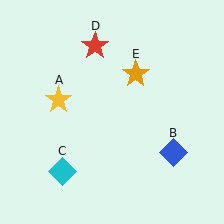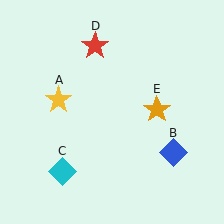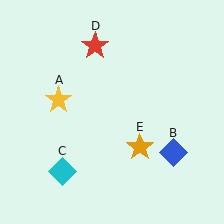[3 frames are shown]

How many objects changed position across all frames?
1 object changed position: orange star (object E).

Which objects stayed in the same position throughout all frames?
Yellow star (object A) and blue diamond (object B) and cyan diamond (object C) and red star (object D) remained stationary.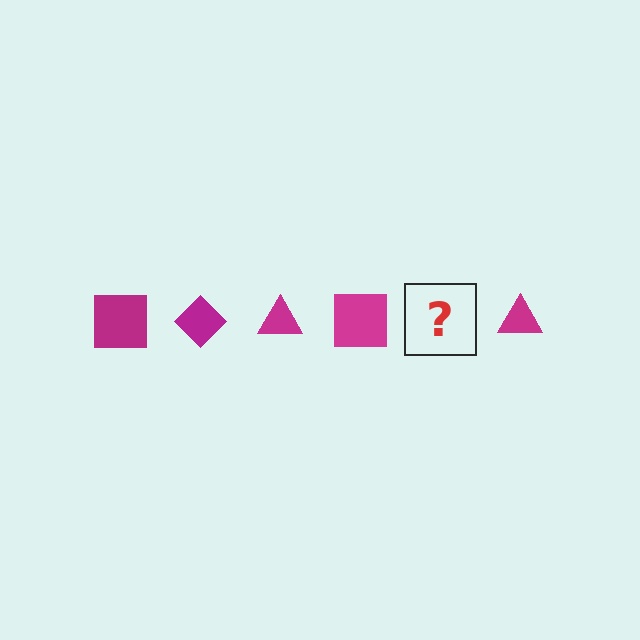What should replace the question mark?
The question mark should be replaced with a magenta diamond.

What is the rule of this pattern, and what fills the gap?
The rule is that the pattern cycles through square, diamond, triangle shapes in magenta. The gap should be filled with a magenta diamond.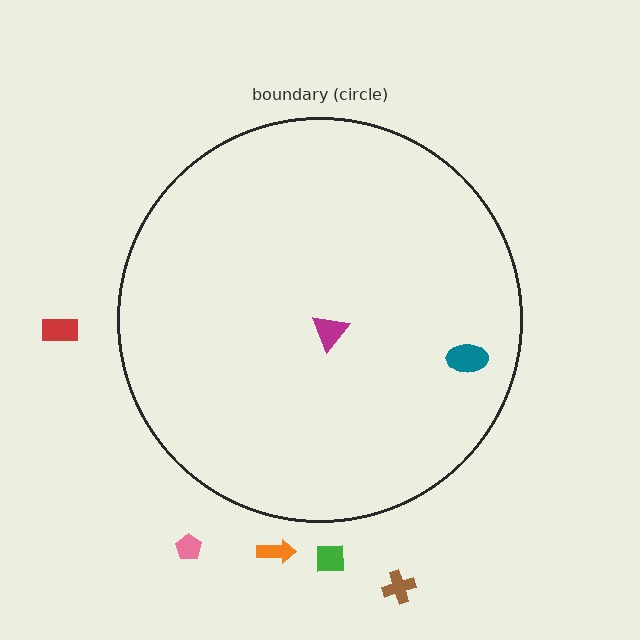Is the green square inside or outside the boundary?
Outside.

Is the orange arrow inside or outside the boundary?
Outside.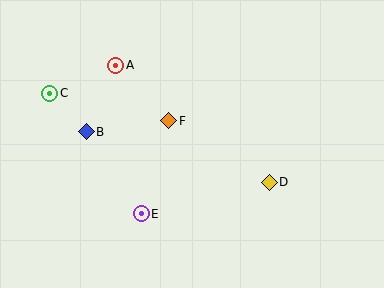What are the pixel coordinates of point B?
Point B is at (86, 132).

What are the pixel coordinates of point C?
Point C is at (50, 93).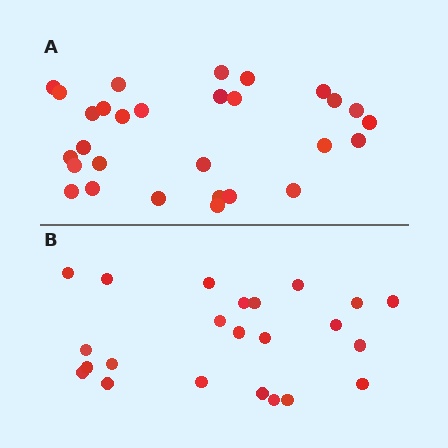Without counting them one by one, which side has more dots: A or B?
Region A (the top region) has more dots.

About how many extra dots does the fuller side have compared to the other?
Region A has about 6 more dots than region B.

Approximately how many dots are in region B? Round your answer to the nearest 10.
About 20 dots. (The exact count is 23, which rounds to 20.)